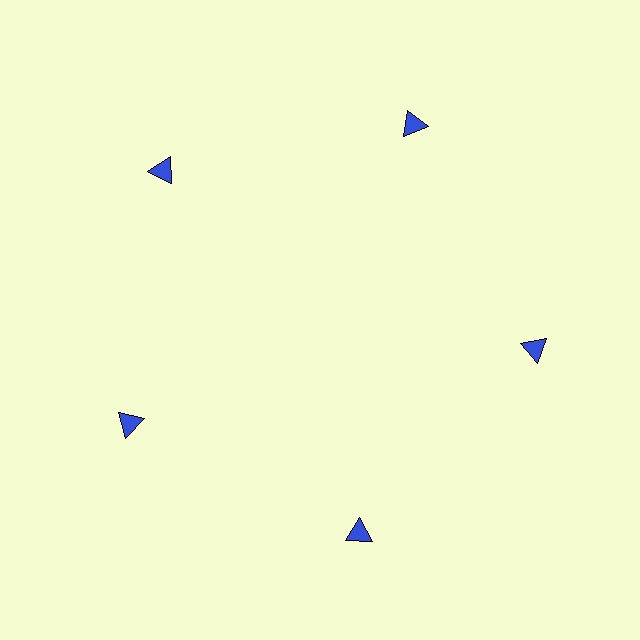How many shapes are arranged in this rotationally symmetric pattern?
There are 5 shapes, arranged in 5 groups of 1.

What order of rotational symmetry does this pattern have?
This pattern has 5-fold rotational symmetry.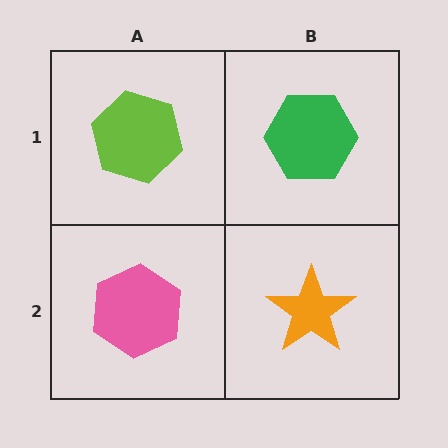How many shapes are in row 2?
2 shapes.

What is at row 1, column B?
A green hexagon.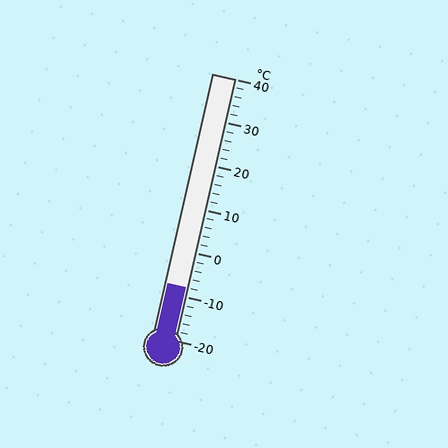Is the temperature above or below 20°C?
The temperature is below 20°C.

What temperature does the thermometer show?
The thermometer shows approximately -8°C.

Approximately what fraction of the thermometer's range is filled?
The thermometer is filled to approximately 20% of its range.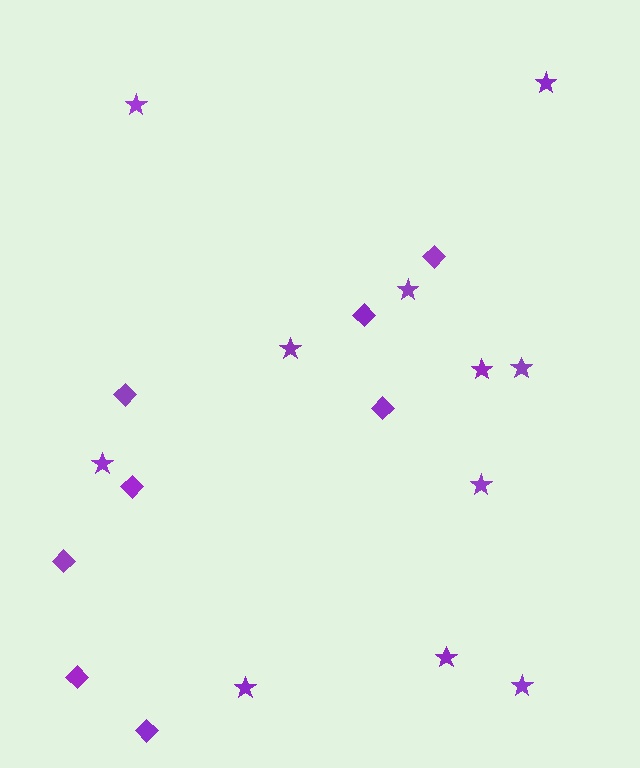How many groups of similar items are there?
There are 2 groups: one group of stars (11) and one group of diamonds (8).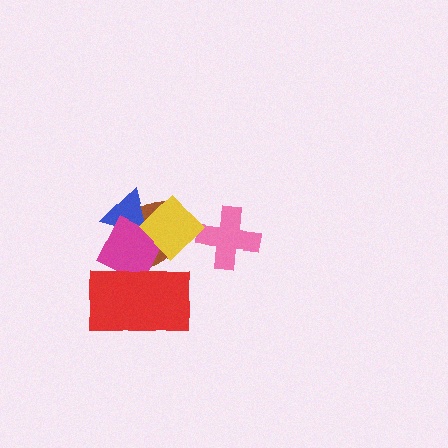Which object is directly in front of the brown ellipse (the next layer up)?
The blue triangle is directly in front of the brown ellipse.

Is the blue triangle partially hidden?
Yes, it is partially covered by another shape.